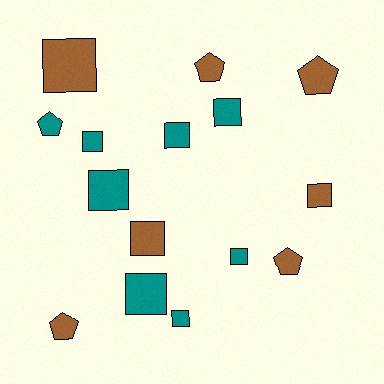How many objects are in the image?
There are 15 objects.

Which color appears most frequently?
Teal, with 8 objects.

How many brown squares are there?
There are 3 brown squares.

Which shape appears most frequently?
Square, with 10 objects.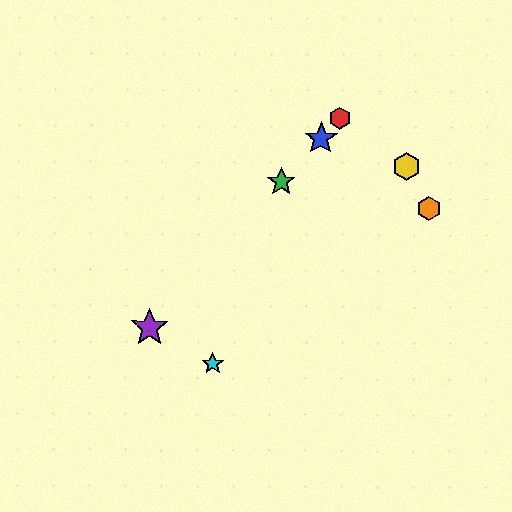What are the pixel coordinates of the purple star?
The purple star is at (149, 327).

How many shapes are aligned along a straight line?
4 shapes (the red hexagon, the blue star, the green star, the purple star) are aligned along a straight line.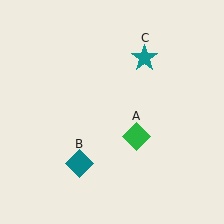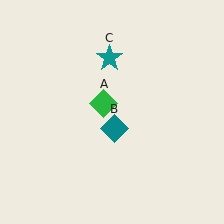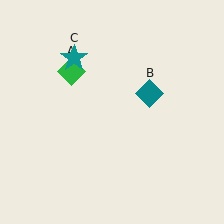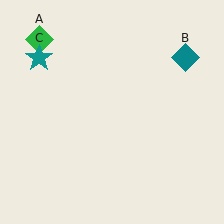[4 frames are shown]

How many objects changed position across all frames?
3 objects changed position: green diamond (object A), teal diamond (object B), teal star (object C).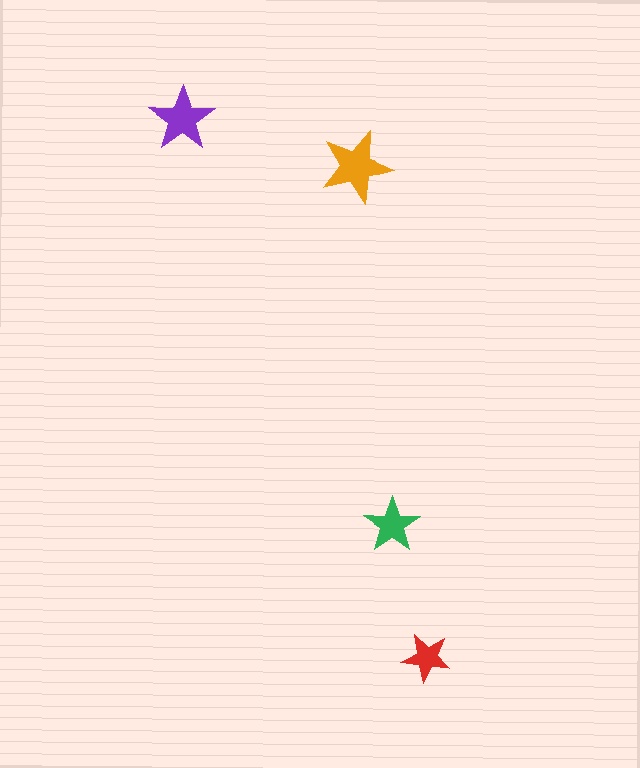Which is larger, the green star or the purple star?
The purple one.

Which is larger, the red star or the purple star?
The purple one.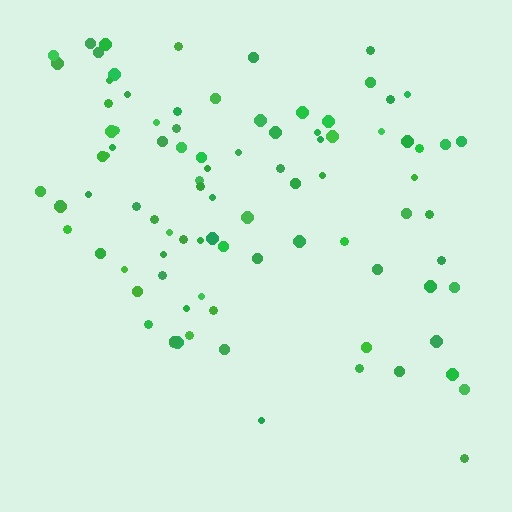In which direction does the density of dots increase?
From bottom to top, with the top side densest.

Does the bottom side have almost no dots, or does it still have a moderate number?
Still a moderate number, just noticeably fewer than the top.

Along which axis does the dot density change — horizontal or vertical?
Vertical.